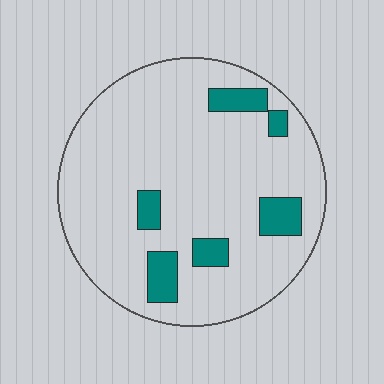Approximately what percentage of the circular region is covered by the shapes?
Approximately 15%.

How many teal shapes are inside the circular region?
6.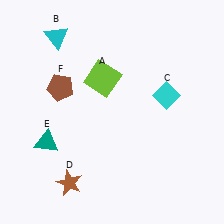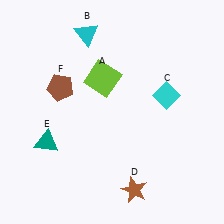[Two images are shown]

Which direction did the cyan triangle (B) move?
The cyan triangle (B) moved right.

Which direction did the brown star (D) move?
The brown star (D) moved right.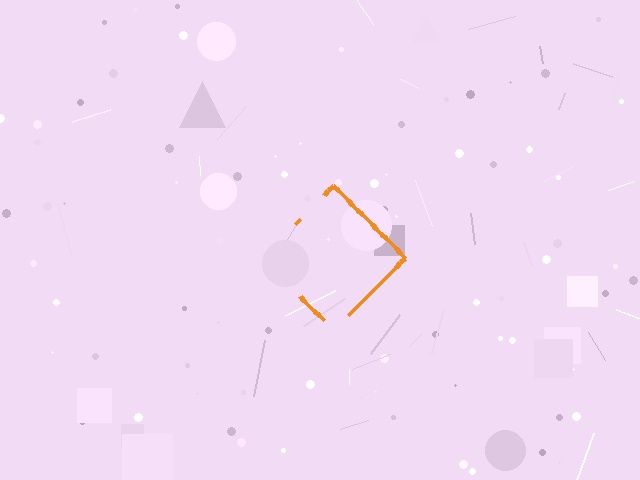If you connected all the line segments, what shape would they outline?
They would outline a diamond.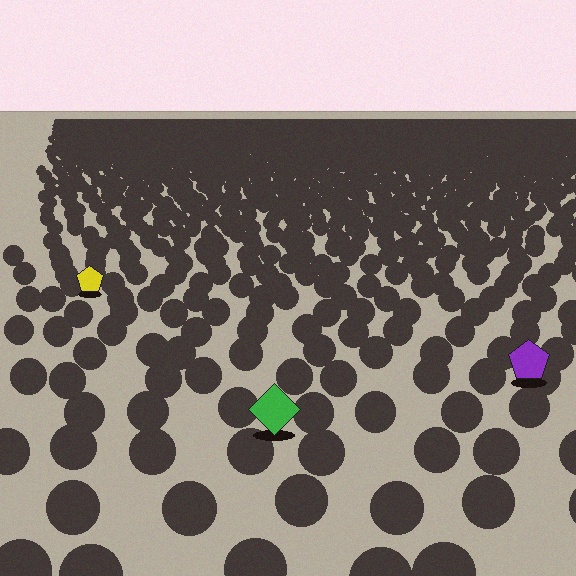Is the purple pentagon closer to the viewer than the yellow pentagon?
Yes. The purple pentagon is closer — you can tell from the texture gradient: the ground texture is coarser near it.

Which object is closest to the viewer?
The green diamond is closest. The texture marks near it are larger and more spread out.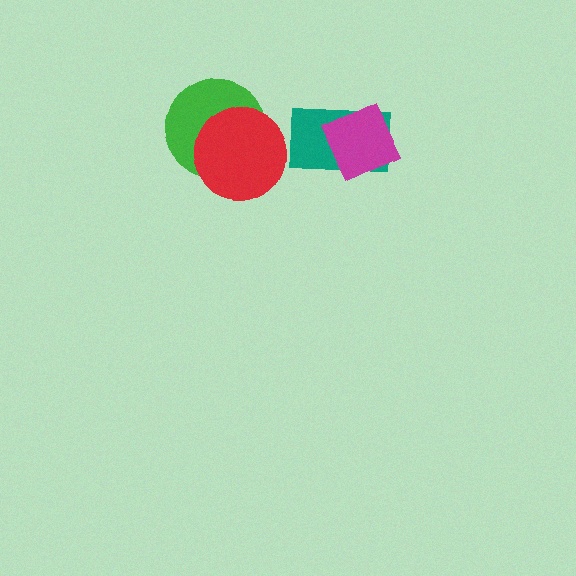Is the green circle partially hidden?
Yes, it is partially covered by another shape.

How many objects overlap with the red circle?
1 object overlaps with the red circle.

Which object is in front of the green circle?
The red circle is in front of the green circle.